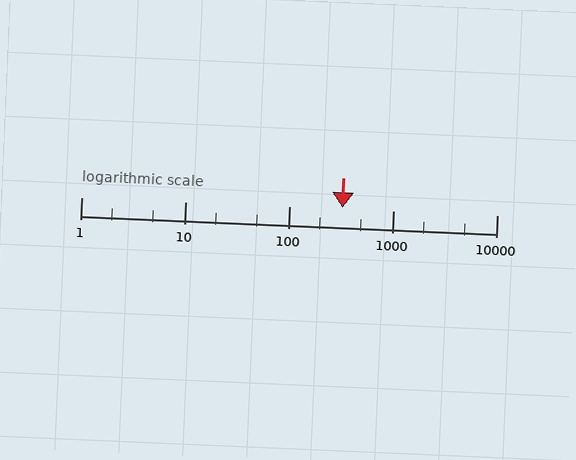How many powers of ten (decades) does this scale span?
The scale spans 4 decades, from 1 to 10000.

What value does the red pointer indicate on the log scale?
The pointer indicates approximately 330.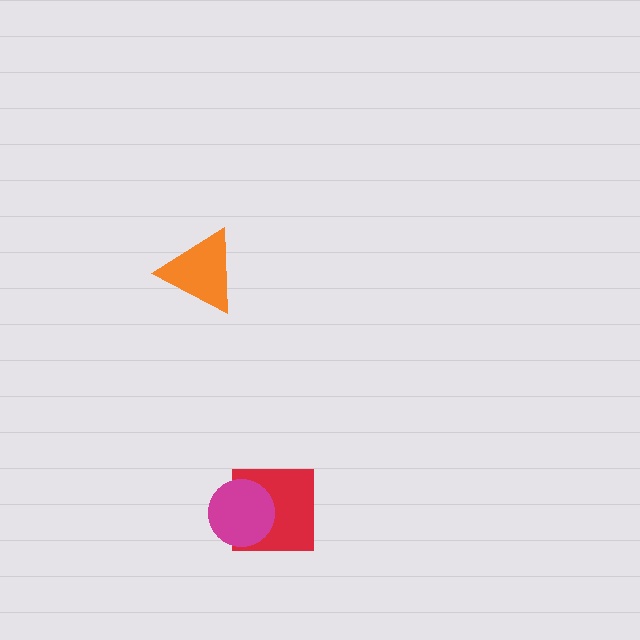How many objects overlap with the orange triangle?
0 objects overlap with the orange triangle.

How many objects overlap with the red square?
1 object overlaps with the red square.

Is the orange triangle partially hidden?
No, no other shape covers it.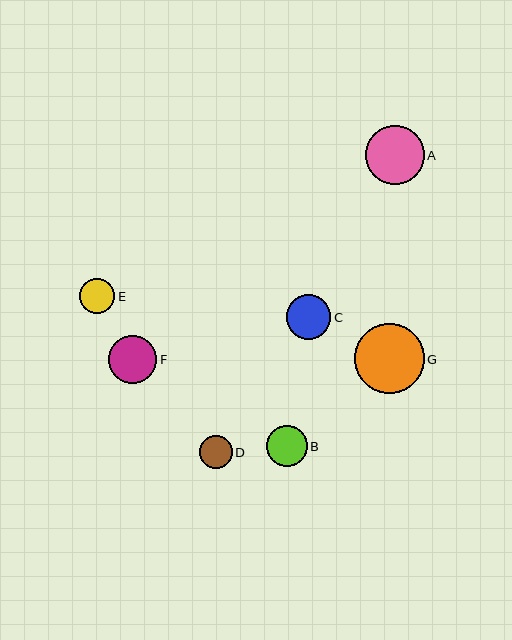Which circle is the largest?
Circle G is the largest with a size of approximately 70 pixels.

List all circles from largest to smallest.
From largest to smallest: G, A, F, C, B, E, D.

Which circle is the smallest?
Circle D is the smallest with a size of approximately 33 pixels.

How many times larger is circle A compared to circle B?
Circle A is approximately 1.4 times the size of circle B.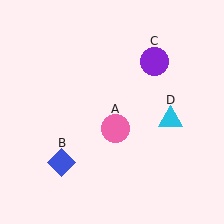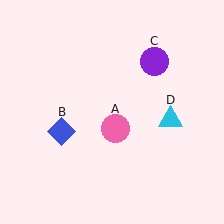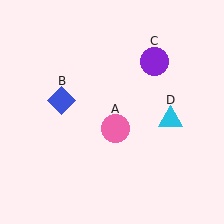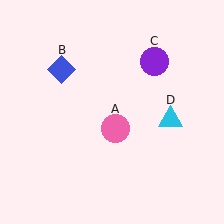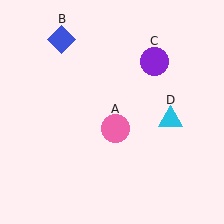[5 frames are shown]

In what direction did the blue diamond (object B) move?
The blue diamond (object B) moved up.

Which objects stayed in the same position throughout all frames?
Pink circle (object A) and purple circle (object C) and cyan triangle (object D) remained stationary.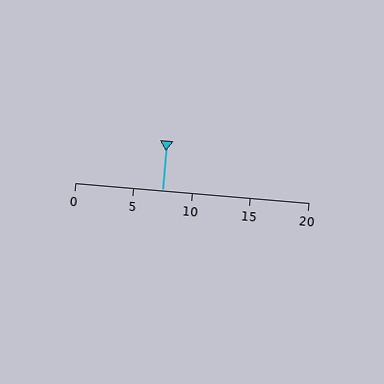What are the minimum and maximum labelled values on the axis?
The axis runs from 0 to 20.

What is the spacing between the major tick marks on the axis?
The major ticks are spaced 5 apart.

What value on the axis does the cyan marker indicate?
The marker indicates approximately 7.5.